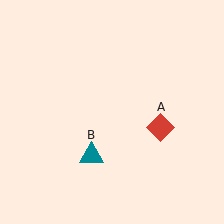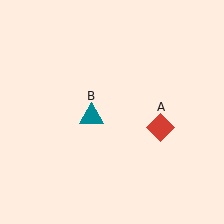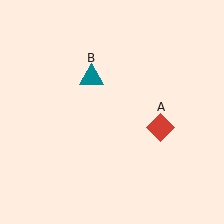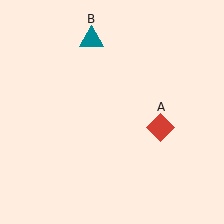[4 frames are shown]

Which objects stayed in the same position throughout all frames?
Red diamond (object A) remained stationary.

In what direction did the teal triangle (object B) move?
The teal triangle (object B) moved up.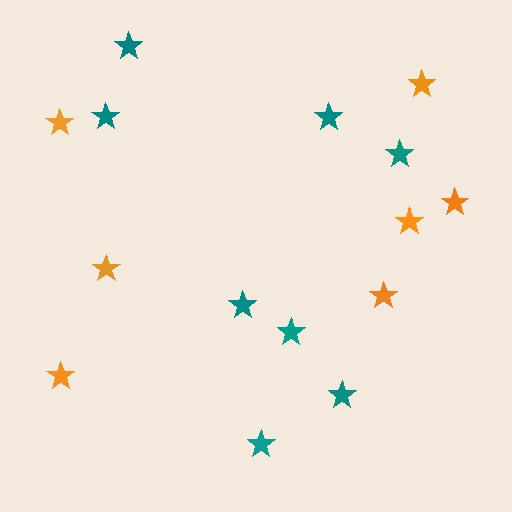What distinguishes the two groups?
There are 2 groups: one group of orange stars (7) and one group of teal stars (8).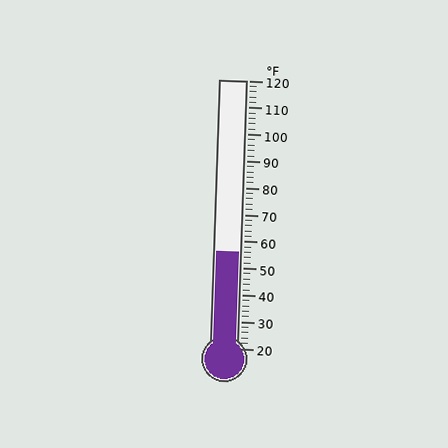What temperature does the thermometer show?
The thermometer shows approximately 56°F.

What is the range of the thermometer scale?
The thermometer scale ranges from 20°F to 120°F.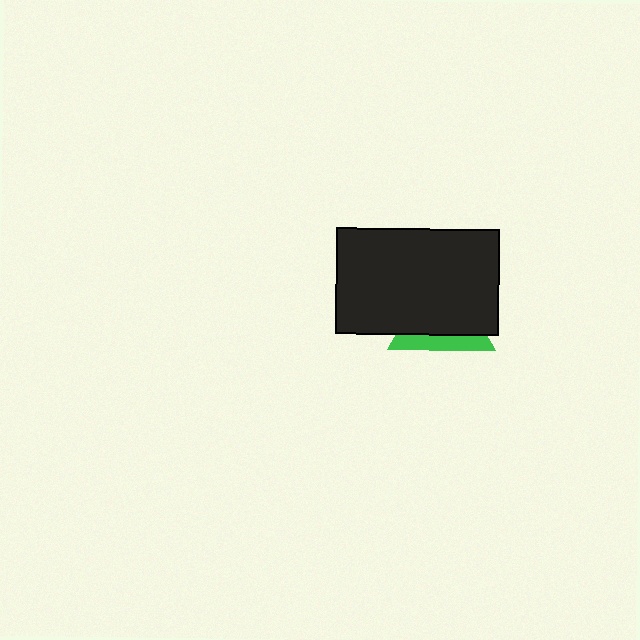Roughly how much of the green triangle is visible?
A small part of it is visible (roughly 31%).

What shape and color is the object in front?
The object in front is a black rectangle.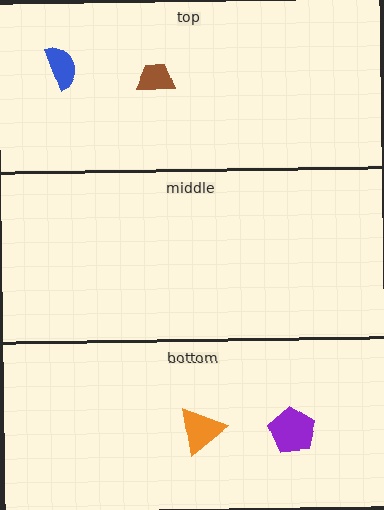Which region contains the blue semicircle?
The top region.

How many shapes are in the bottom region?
2.